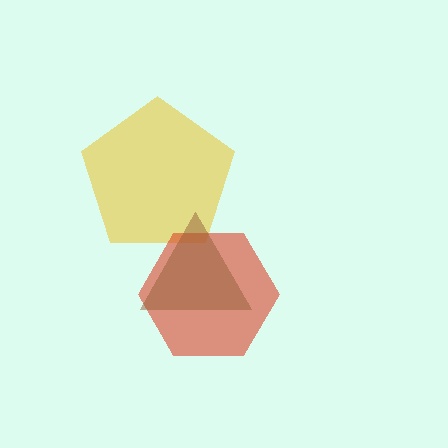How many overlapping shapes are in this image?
There are 3 overlapping shapes in the image.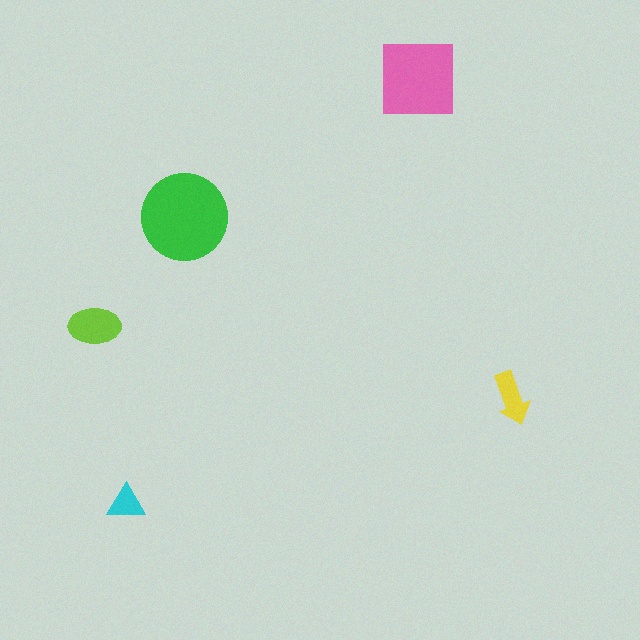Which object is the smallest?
The cyan triangle.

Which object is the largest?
The green circle.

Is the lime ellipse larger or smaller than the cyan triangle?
Larger.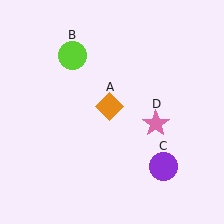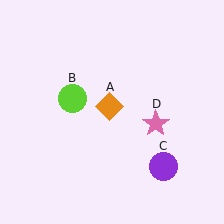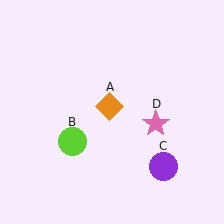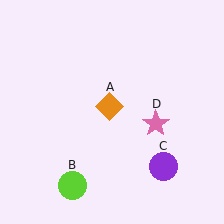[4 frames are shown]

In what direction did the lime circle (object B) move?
The lime circle (object B) moved down.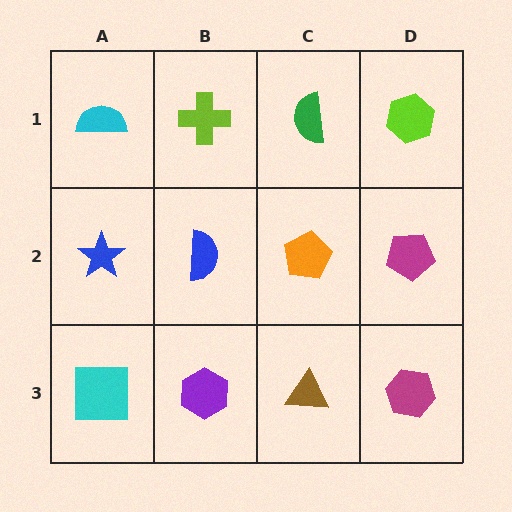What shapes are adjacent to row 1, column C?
An orange pentagon (row 2, column C), a lime cross (row 1, column B), a lime hexagon (row 1, column D).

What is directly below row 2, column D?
A magenta hexagon.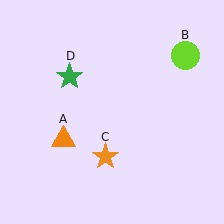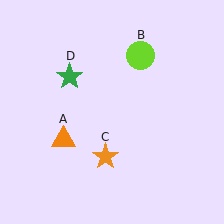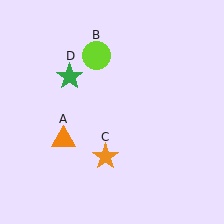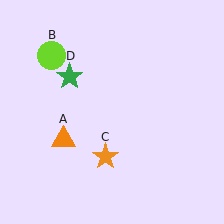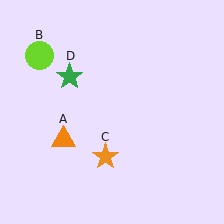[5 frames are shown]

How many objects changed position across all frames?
1 object changed position: lime circle (object B).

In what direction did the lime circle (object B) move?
The lime circle (object B) moved left.